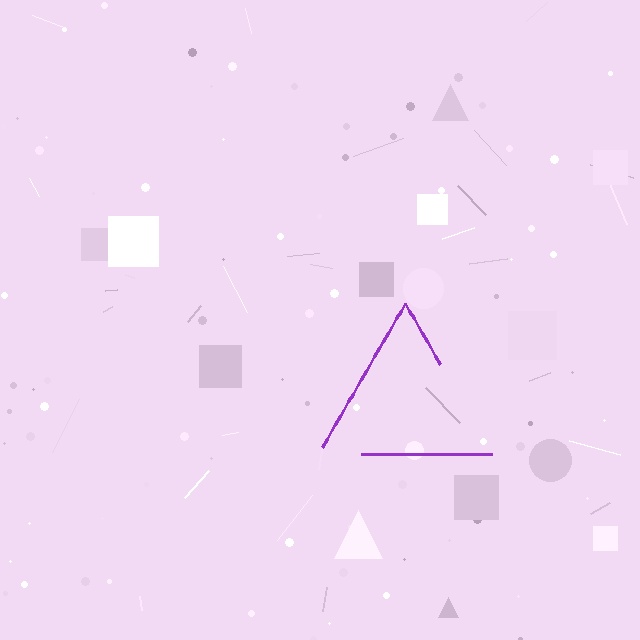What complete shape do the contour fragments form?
The contour fragments form a triangle.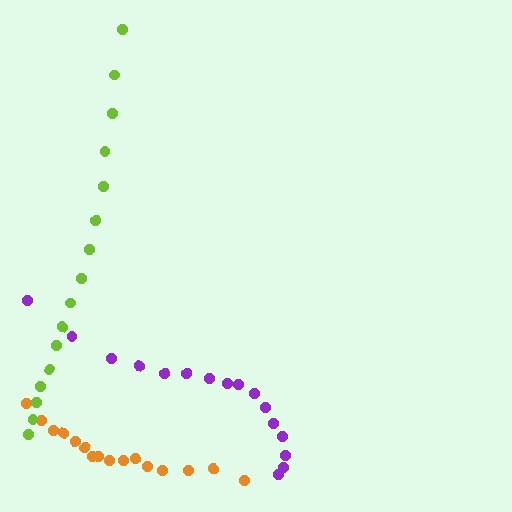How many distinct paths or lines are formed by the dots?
There are 3 distinct paths.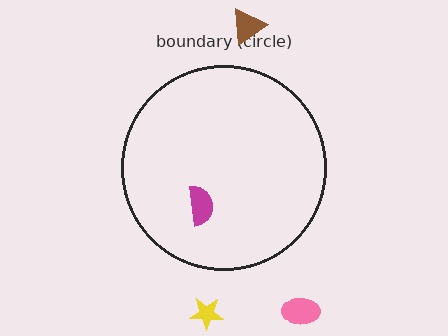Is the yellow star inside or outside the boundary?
Outside.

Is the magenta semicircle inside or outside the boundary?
Inside.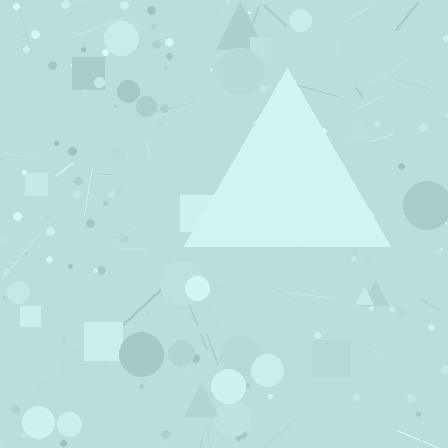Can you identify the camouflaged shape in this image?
The camouflaged shape is a triangle.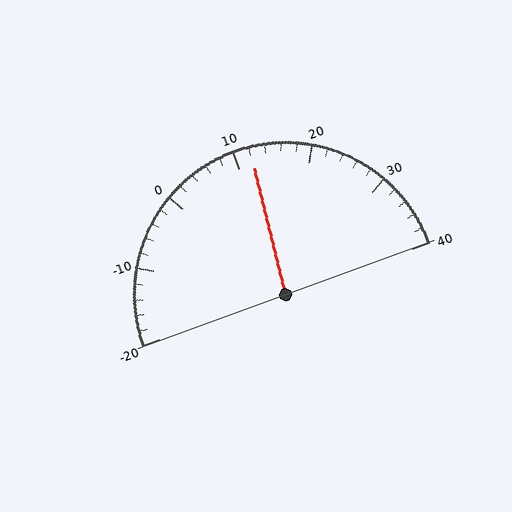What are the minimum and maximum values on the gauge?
The gauge ranges from -20 to 40.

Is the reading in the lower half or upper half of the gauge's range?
The reading is in the upper half of the range (-20 to 40).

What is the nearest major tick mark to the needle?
The nearest major tick mark is 10.